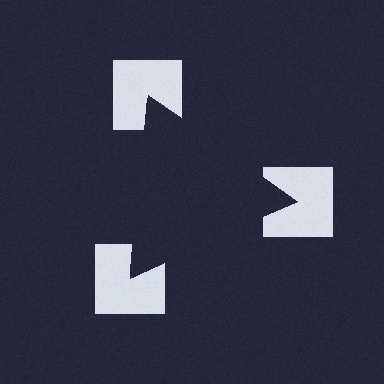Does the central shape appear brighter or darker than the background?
It typically appears slightly darker than the background, even though no actual brightness change is drawn.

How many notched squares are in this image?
There are 3 — one at each vertex of the illusory triangle.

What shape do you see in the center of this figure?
An illusory triangle — its edges are inferred from the aligned wedge cuts in the notched squares, not physically drawn.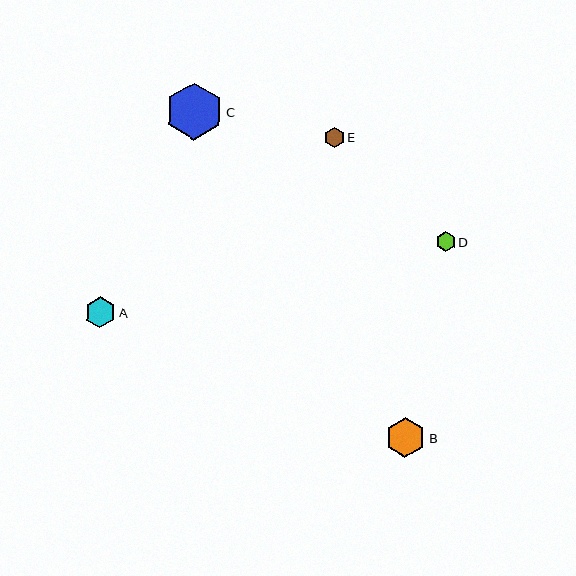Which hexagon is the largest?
Hexagon C is the largest with a size of approximately 57 pixels.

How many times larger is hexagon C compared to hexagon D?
Hexagon C is approximately 2.9 times the size of hexagon D.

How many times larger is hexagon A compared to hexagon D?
Hexagon A is approximately 1.6 times the size of hexagon D.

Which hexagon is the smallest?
Hexagon D is the smallest with a size of approximately 20 pixels.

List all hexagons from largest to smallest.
From largest to smallest: C, B, A, E, D.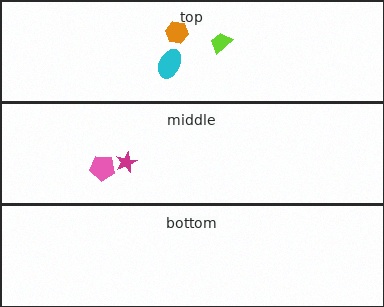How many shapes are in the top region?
3.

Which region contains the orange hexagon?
The top region.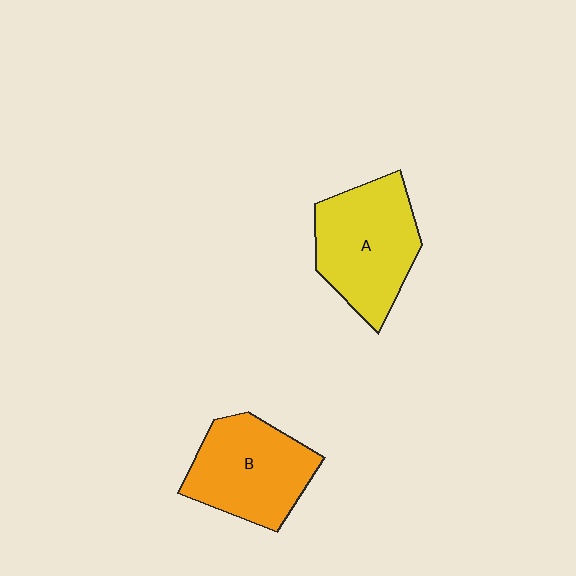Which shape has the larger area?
Shape A (yellow).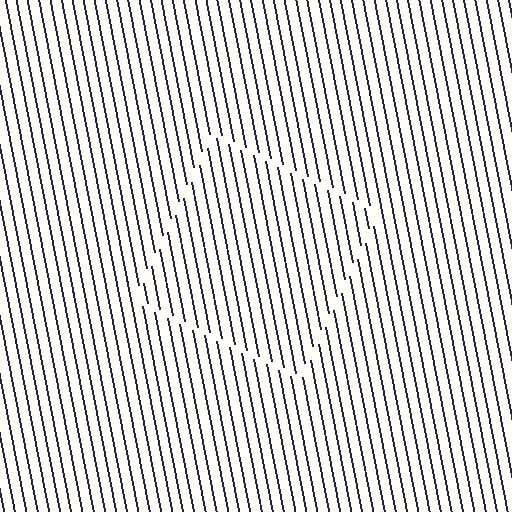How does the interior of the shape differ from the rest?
The interior of the shape contains the same grating, shifted by half a period — the contour is defined by the phase discontinuity where line-ends from the inner and outer gratings abut.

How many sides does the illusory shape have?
4 sides — the line-ends trace a square.